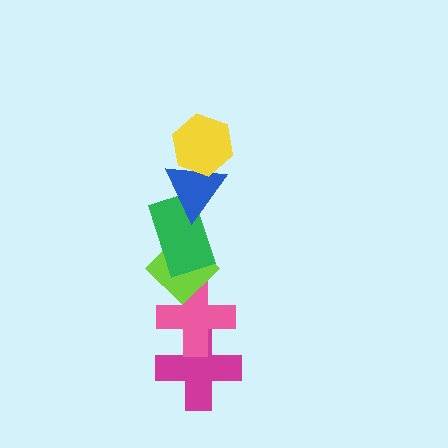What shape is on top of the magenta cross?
The pink cross is on top of the magenta cross.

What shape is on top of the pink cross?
The lime diamond is on top of the pink cross.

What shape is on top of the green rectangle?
The blue triangle is on top of the green rectangle.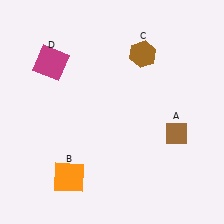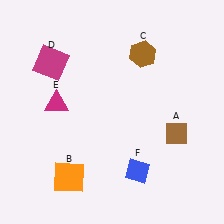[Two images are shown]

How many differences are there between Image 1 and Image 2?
There are 2 differences between the two images.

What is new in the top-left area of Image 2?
A magenta triangle (E) was added in the top-left area of Image 2.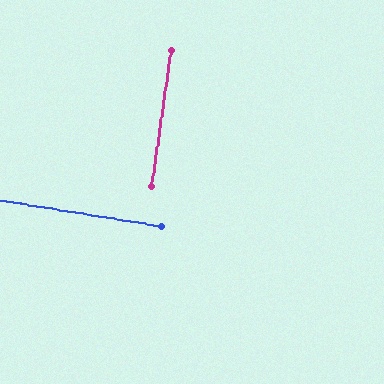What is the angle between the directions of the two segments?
Approximately 89 degrees.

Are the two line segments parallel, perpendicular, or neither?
Perpendicular — they meet at approximately 89°.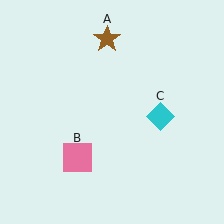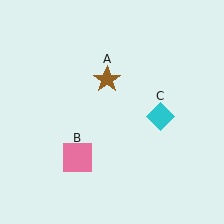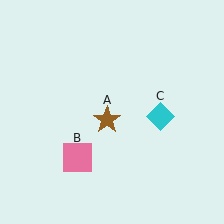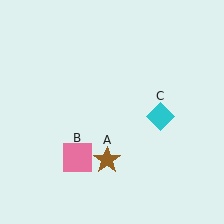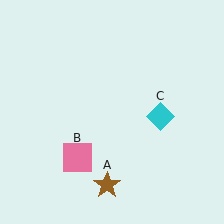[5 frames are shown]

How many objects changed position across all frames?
1 object changed position: brown star (object A).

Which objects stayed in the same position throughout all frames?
Pink square (object B) and cyan diamond (object C) remained stationary.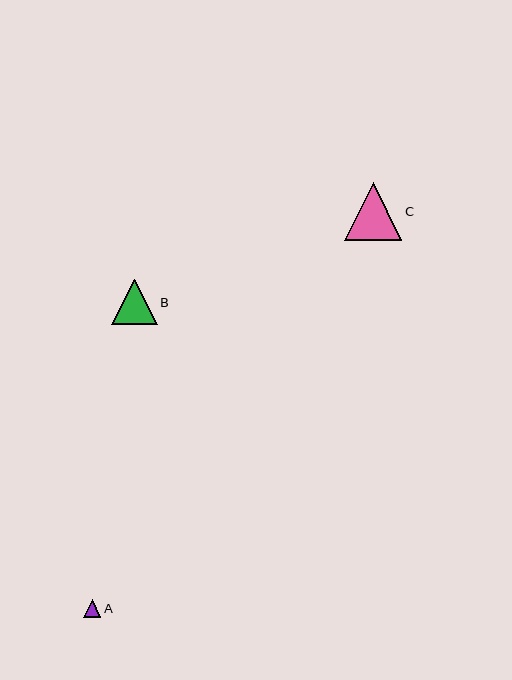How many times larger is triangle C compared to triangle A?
Triangle C is approximately 3.3 times the size of triangle A.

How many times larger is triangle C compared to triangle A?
Triangle C is approximately 3.3 times the size of triangle A.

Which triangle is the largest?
Triangle C is the largest with a size of approximately 58 pixels.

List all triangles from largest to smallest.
From largest to smallest: C, B, A.